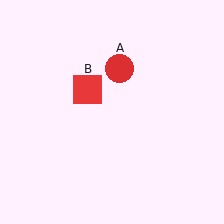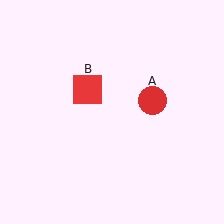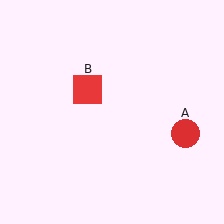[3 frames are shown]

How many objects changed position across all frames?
1 object changed position: red circle (object A).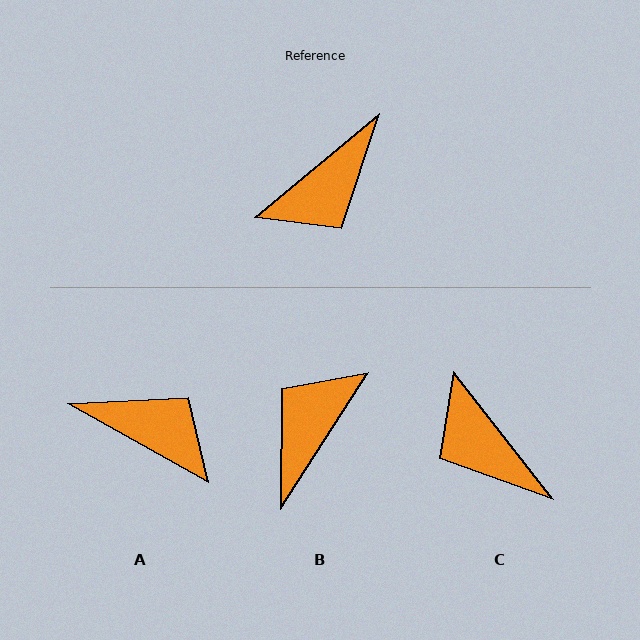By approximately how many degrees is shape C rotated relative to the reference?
Approximately 92 degrees clockwise.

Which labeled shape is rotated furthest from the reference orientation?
B, about 162 degrees away.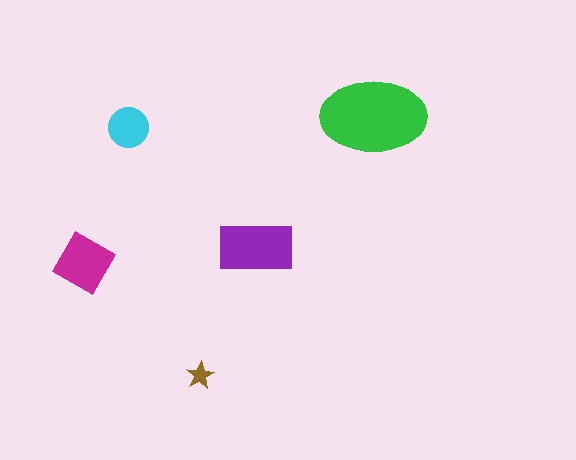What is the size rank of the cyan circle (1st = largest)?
4th.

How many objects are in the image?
There are 5 objects in the image.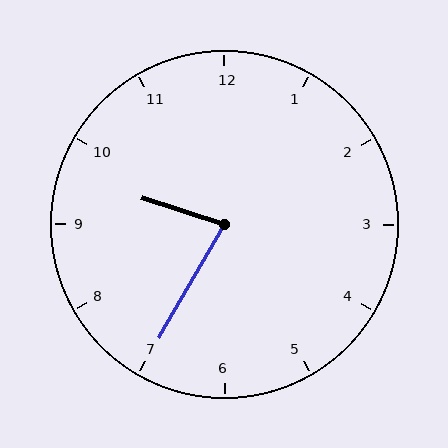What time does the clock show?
9:35.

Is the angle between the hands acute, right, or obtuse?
It is acute.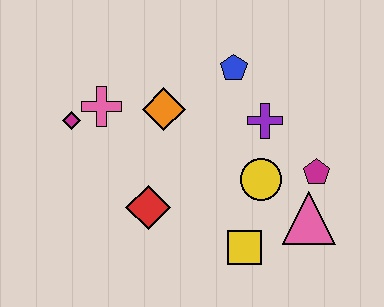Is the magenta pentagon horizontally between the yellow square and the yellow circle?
No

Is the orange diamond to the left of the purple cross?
Yes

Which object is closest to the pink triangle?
The magenta pentagon is closest to the pink triangle.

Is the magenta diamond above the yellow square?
Yes